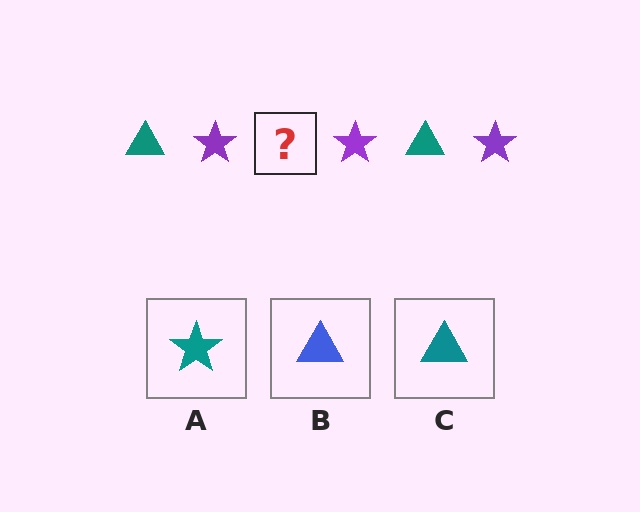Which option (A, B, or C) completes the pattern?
C.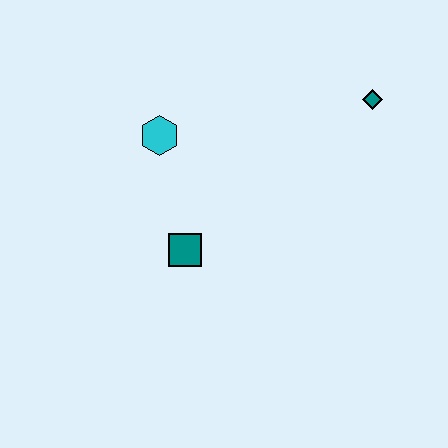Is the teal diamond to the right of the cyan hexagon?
Yes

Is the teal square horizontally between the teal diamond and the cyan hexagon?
Yes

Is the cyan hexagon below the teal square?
No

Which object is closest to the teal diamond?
The cyan hexagon is closest to the teal diamond.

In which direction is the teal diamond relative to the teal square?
The teal diamond is to the right of the teal square.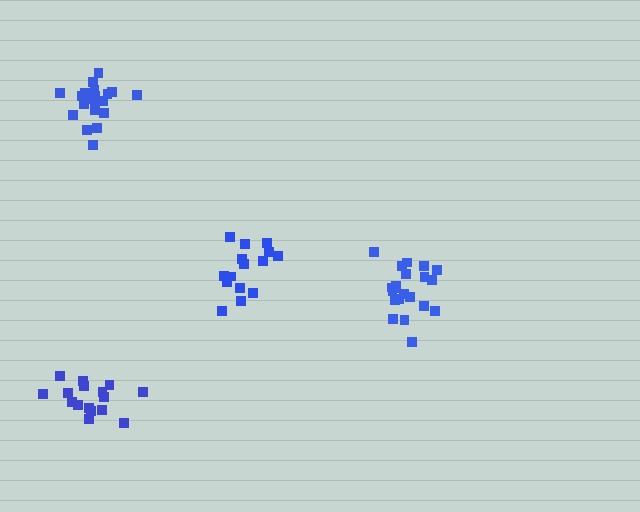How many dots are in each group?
Group 1: 21 dots, Group 2: 16 dots, Group 3: 20 dots, Group 4: 16 dots (73 total).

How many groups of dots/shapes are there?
There are 4 groups.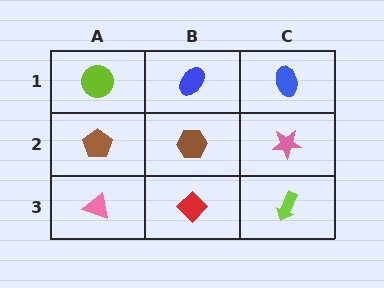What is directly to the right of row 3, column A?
A red diamond.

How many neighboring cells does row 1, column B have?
3.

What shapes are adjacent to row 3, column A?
A brown pentagon (row 2, column A), a red diamond (row 3, column B).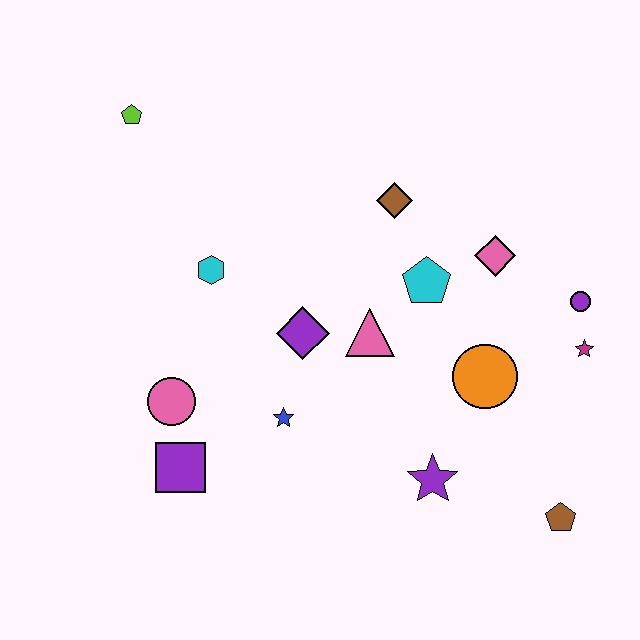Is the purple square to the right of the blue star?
No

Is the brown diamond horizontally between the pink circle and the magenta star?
Yes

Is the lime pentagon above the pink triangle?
Yes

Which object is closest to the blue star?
The purple diamond is closest to the blue star.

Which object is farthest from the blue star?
The lime pentagon is farthest from the blue star.